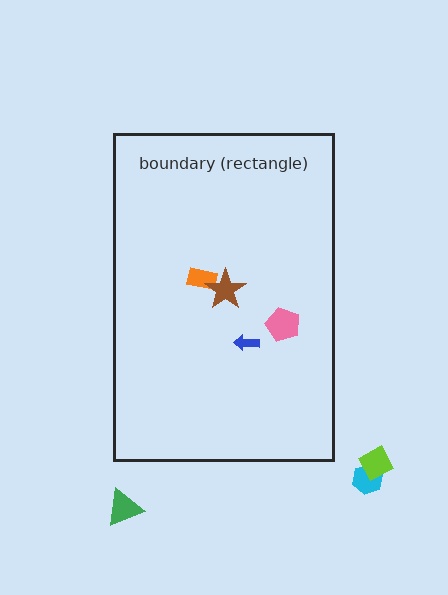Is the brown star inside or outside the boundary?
Inside.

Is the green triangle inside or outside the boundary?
Outside.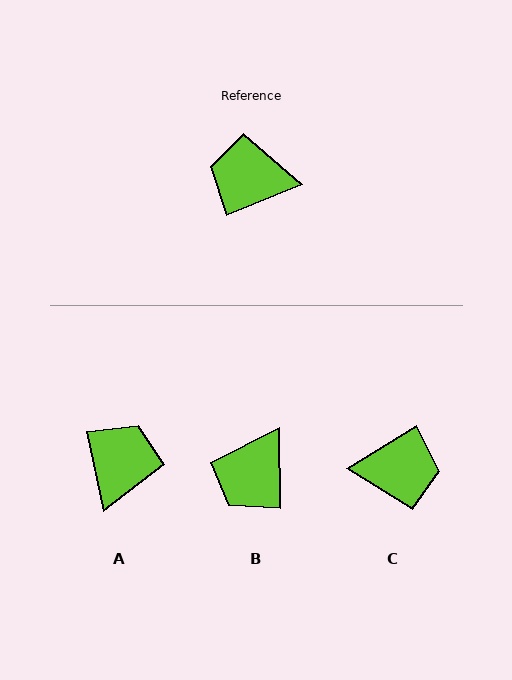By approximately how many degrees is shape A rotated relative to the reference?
Approximately 101 degrees clockwise.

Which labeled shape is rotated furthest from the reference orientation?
C, about 171 degrees away.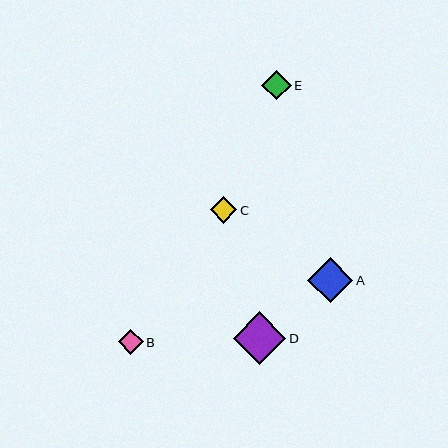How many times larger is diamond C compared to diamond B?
Diamond C is approximately 1.1 times the size of diamond B.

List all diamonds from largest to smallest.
From largest to smallest: D, A, E, C, B.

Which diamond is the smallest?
Diamond B is the smallest with a size of approximately 24 pixels.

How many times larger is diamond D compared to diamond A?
Diamond D is approximately 1.2 times the size of diamond A.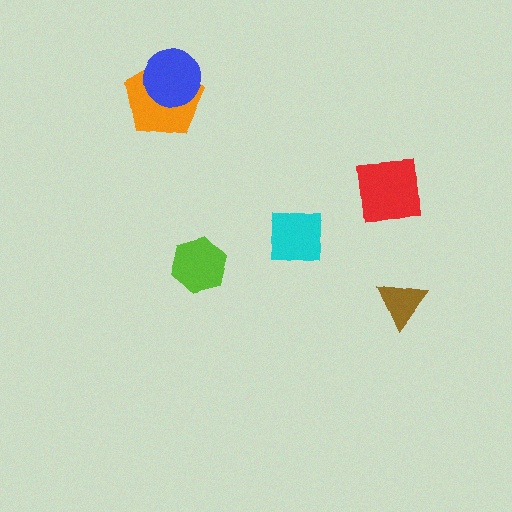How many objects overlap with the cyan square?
0 objects overlap with the cyan square.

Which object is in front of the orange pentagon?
The blue circle is in front of the orange pentagon.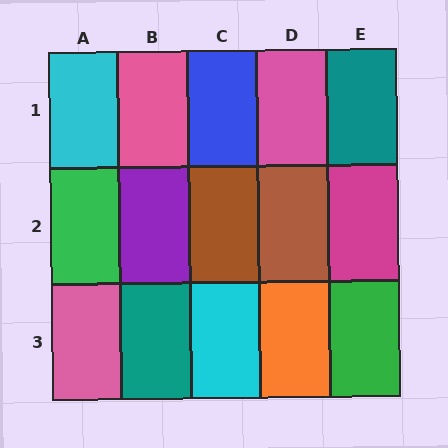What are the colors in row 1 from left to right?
Cyan, pink, blue, pink, teal.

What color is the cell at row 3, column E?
Green.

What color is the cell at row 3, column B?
Teal.